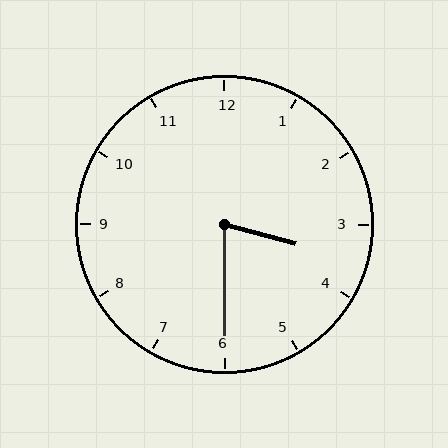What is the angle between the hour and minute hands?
Approximately 75 degrees.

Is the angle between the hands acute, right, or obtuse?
It is acute.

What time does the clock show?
3:30.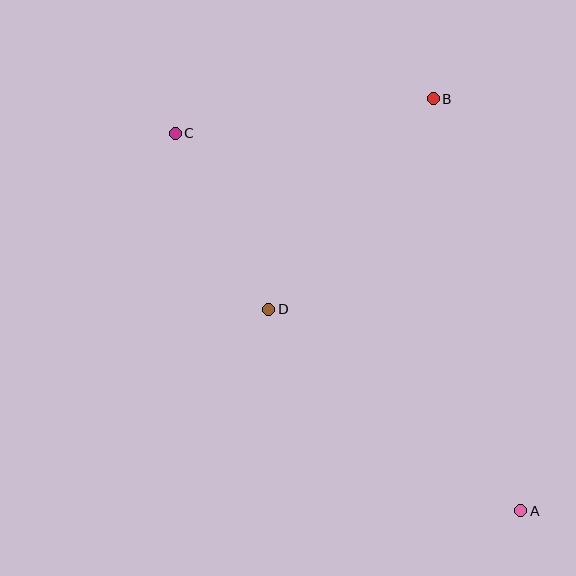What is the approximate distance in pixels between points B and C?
The distance between B and C is approximately 260 pixels.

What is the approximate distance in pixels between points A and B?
The distance between A and B is approximately 422 pixels.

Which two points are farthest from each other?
Points A and C are farthest from each other.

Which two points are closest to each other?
Points C and D are closest to each other.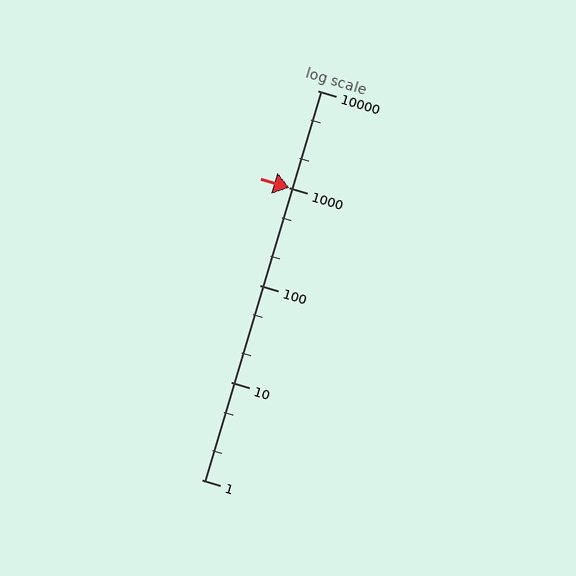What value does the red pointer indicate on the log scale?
The pointer indicates approximately 1000.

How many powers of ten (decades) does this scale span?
The scale spans 4 decades, from 1 to 10000.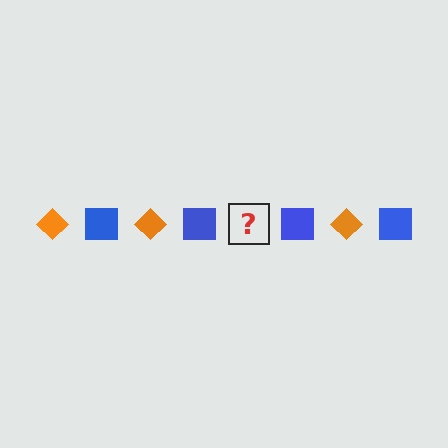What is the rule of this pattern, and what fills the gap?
The rule is that the pattern alternates between orange diamond and blue square. The gap should be filled with an orange diamond.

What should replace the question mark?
The question mark should be replaced with an orange diamond.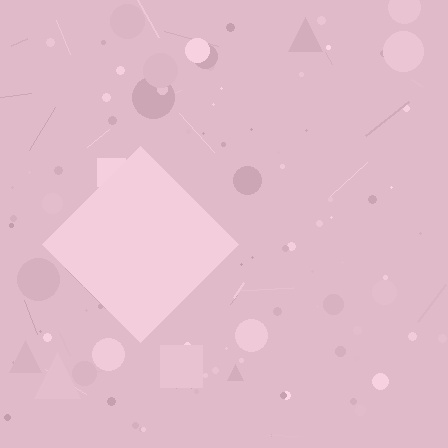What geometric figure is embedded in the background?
A diamond is embedded in the background.